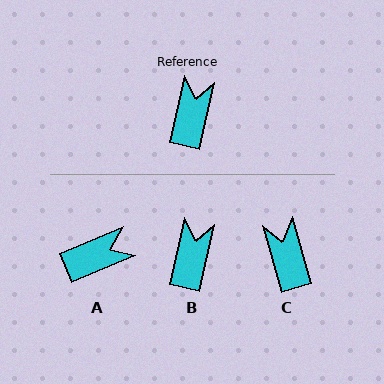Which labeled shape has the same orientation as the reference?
B.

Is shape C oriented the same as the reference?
No, it is off by about 29 degrees.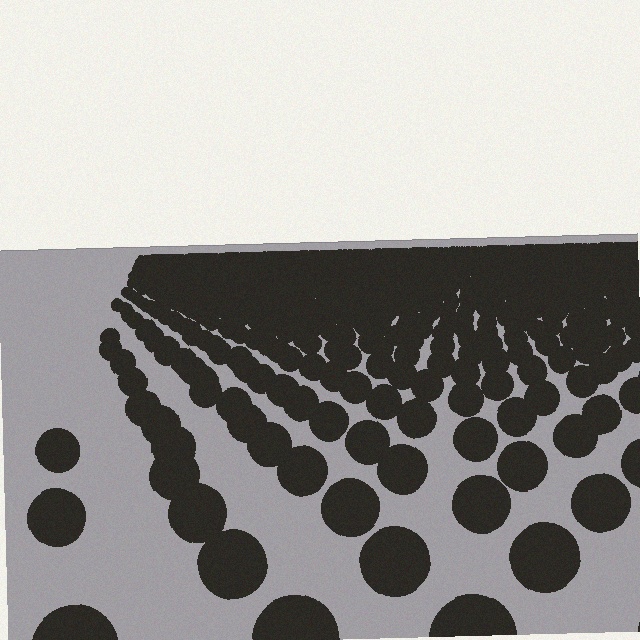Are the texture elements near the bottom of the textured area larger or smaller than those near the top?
Larger. Near the bottom, elements are closer to the viewer and appear at a bigger on-screen size.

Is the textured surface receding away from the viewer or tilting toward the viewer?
The surface is receding away from the viewer. Texture elements get smaller and denser toward the top.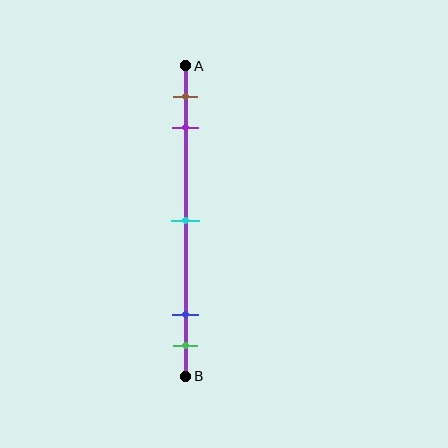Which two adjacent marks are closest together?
The blue and green marks are the closest adjacent pair.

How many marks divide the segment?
There are 5 marks dividing the segment.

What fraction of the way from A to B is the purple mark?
The purple mark is approximately 20% (0.2) of the way from A to B.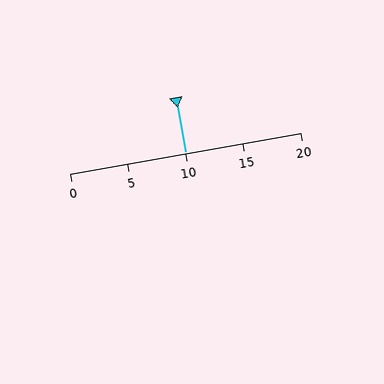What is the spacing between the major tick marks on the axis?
The major ticks are spaced 5 apart.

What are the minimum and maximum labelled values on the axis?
The axis runs from 0 to 20.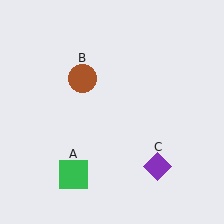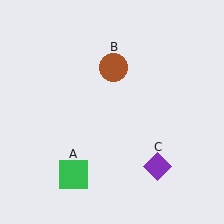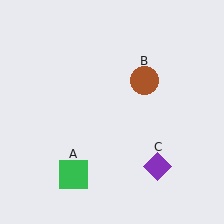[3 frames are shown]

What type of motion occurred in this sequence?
The brown circle (object B) rotated clockwise around the center of the scene.